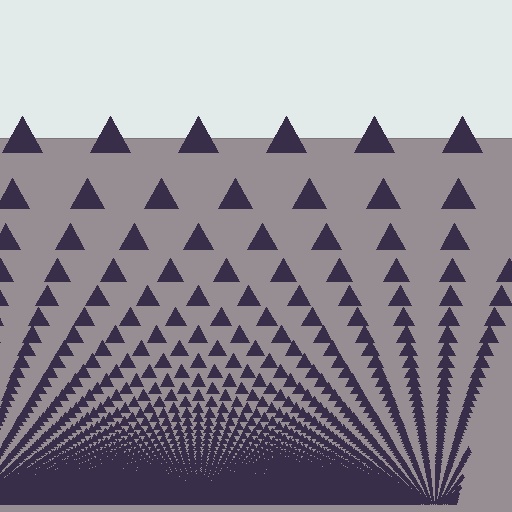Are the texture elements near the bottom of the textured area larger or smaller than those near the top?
Smaller. The gradient is inverted — elements near the bottom are smaller and denser.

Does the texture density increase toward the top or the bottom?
Density increases toward the bottom.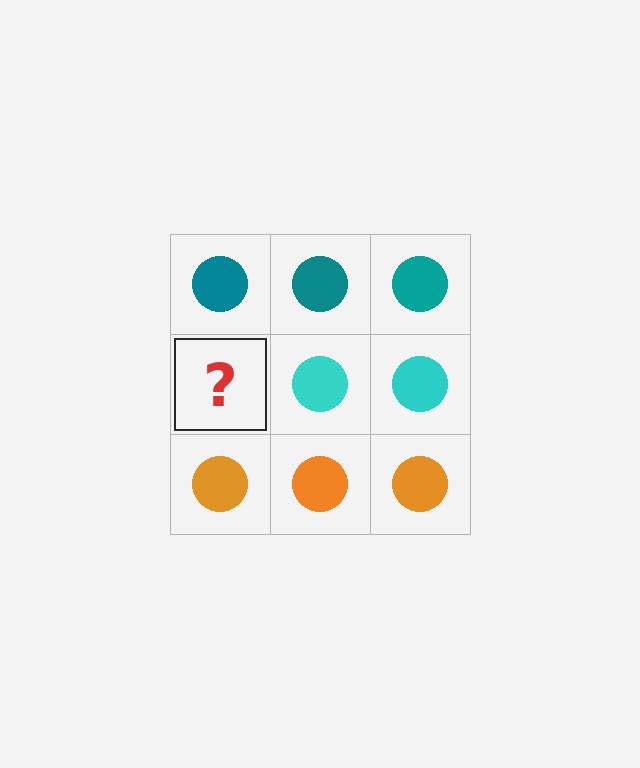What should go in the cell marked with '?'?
The missing cell should contain a cyan circle.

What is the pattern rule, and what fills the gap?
The rule is that each row has a consistent color. The gap should be filled with a cyan circle.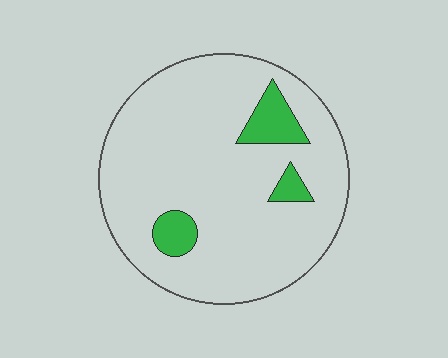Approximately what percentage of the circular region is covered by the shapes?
Approximately 10%.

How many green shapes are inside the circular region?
3.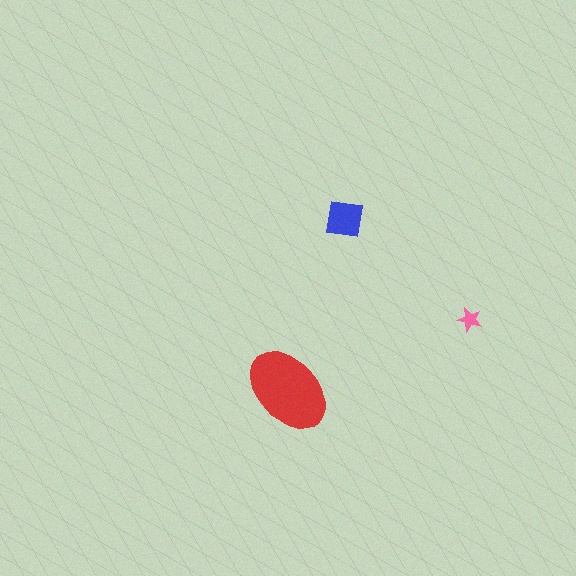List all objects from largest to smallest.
The red ellipse, the blue square, the pink star.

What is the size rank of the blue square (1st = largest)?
2nd.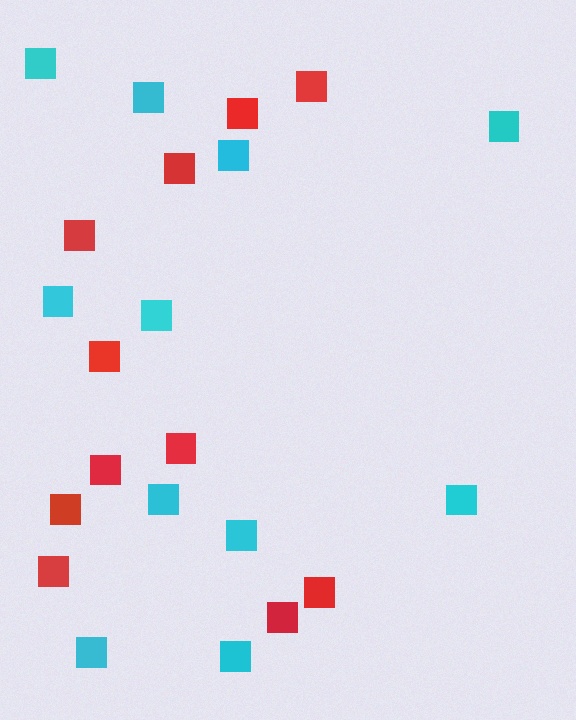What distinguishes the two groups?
There are 2 groups: one group of cyan squares (11) and one group of red squares (11).